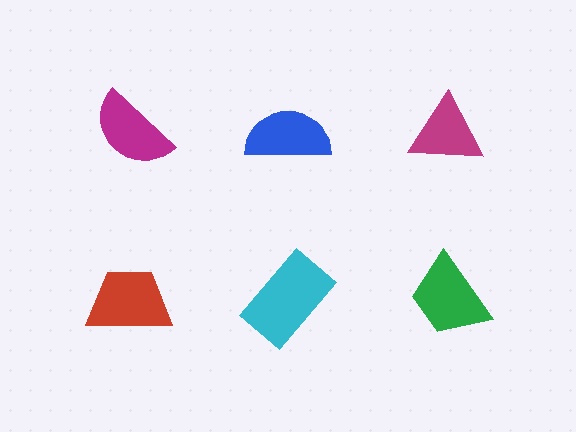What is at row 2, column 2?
A cyan rectangle.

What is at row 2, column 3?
A green trapezoid.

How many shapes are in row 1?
3 shapes.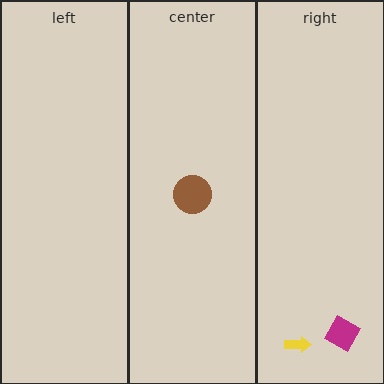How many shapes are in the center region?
1.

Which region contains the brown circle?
The center region.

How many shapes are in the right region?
2.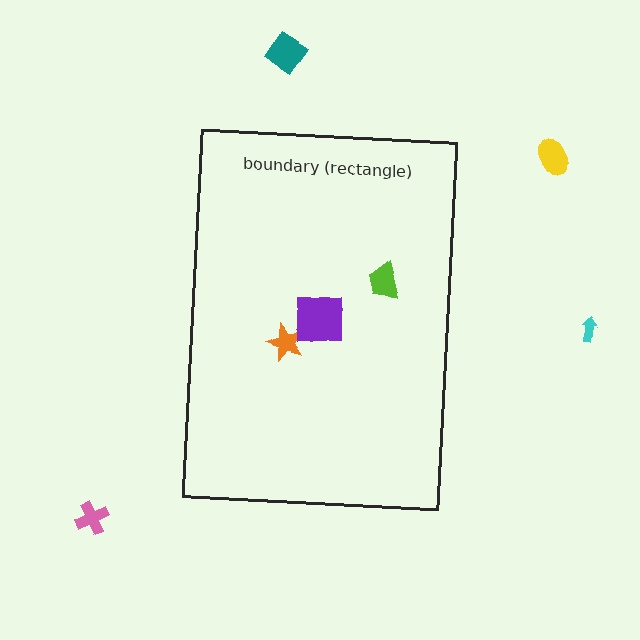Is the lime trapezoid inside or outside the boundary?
Inside.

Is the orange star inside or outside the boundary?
Inside.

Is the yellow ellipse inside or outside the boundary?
Outside.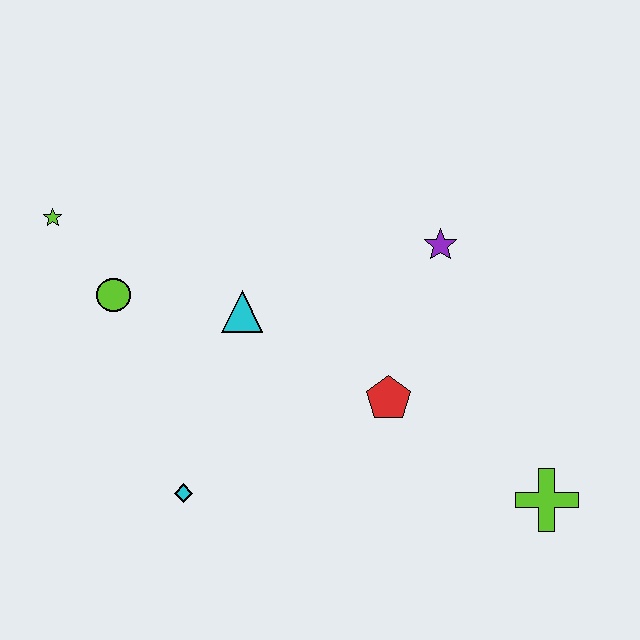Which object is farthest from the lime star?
The lime cross is farthest from the lime star.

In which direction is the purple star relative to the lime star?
The purple star is to the right of the lime star.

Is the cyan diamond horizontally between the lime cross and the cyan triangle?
No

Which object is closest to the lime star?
The lime circle is closest to the lime star.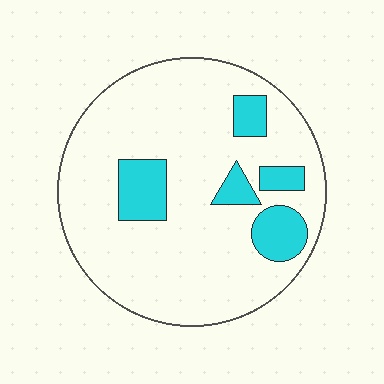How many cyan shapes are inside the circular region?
5.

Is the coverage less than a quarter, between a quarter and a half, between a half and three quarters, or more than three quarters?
Less than a quarter.